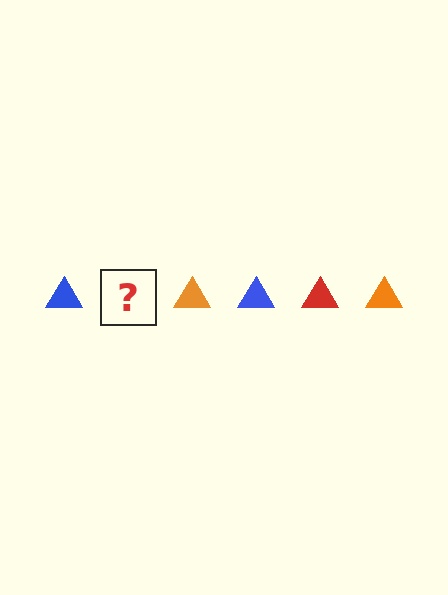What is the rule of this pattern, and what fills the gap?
The rule is that the pattern cycles through blue, red, orange triangles. The gap should be filled with a red triangle.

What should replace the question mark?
The question mark should be replaced with a red triangle.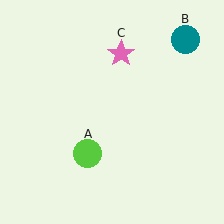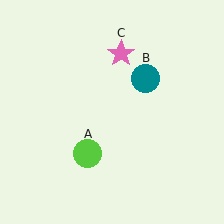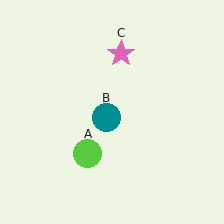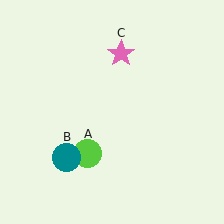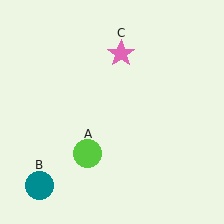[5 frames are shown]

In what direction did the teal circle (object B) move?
The teal circle (object B) moved down and to the left.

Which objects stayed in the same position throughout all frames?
Lime circle (object A) and pink star (object C) remained stationary.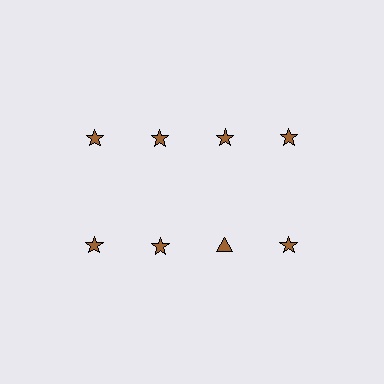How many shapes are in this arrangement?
There are 8 shapes arranged in a grid pattern.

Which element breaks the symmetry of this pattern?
The brown triangle in the second row, center column breaks the symmetry. All other shapes are brown stars.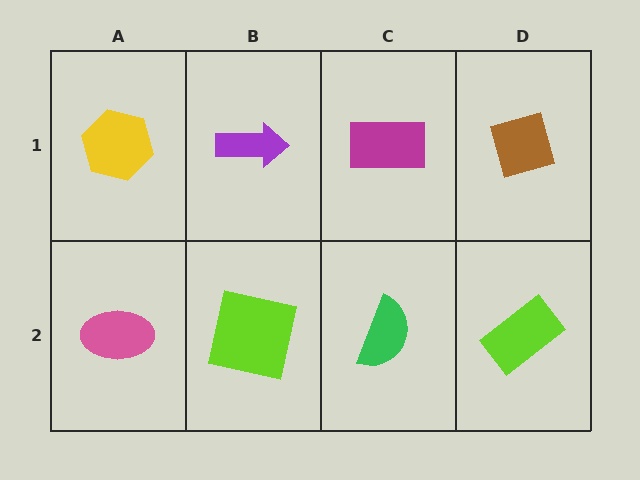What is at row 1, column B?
A purple arrow.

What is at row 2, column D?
A lime rectangle.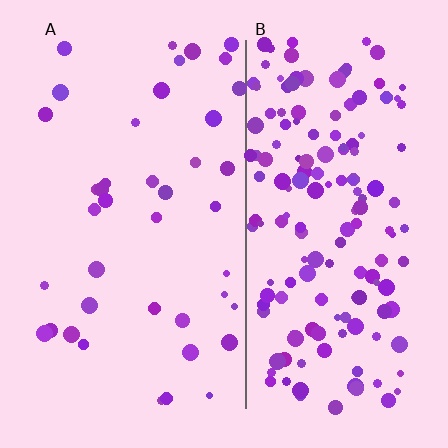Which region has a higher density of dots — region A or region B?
B (the right).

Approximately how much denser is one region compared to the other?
Approximately 4.0× — region B over region A.